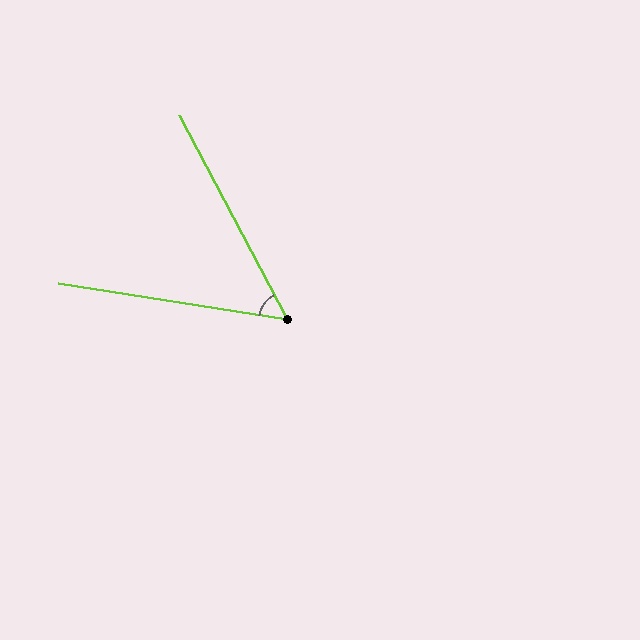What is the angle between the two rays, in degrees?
Approximately 53 degrees.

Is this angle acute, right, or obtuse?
It is acute.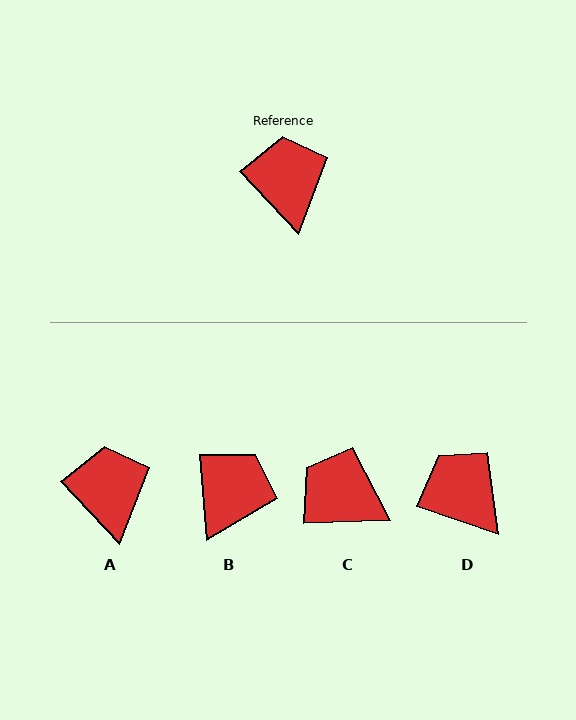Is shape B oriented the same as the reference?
No, it is off by about 39 degrees.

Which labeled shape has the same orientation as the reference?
A.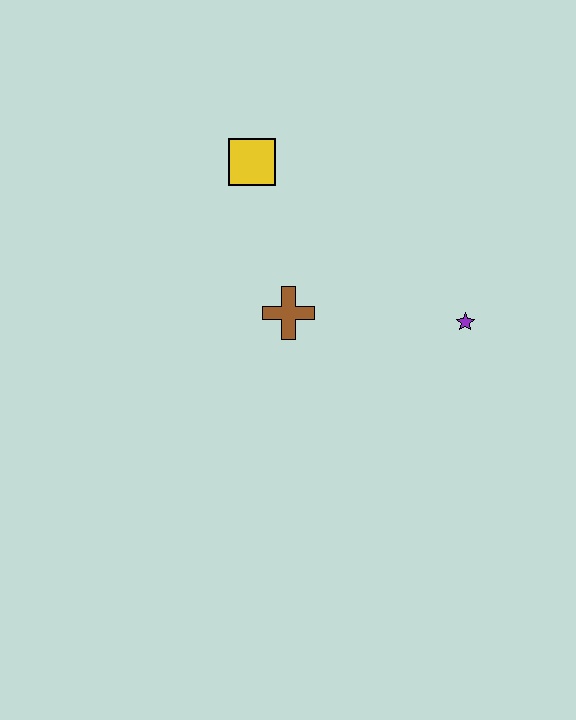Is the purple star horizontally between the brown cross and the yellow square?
No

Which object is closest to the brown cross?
The yellow square is closest to the brown cross.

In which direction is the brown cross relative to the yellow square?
The brown cross is below the yellow square.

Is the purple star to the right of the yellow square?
Yes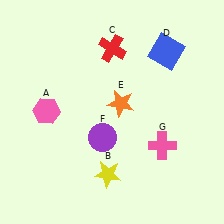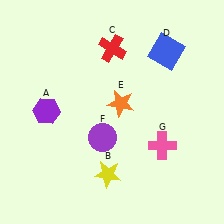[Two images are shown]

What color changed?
The hexagon (A) changed from pink in Image 1 to purple in Image 2.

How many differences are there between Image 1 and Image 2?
There is 1 difference between the two images.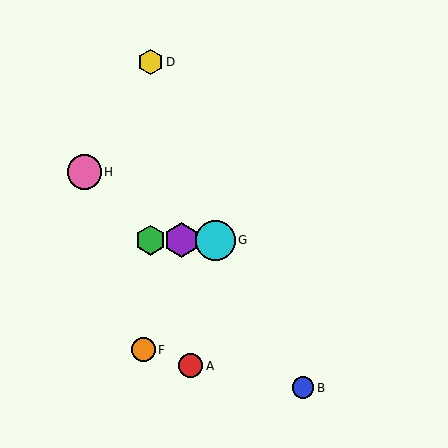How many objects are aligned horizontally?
3 objects (C, E, G) are aligned horizontally.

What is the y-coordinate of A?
Object A is at y≈366.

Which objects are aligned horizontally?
Objects C, E, G are aligned horizontally.